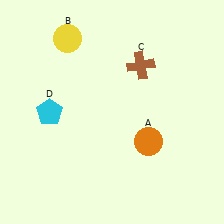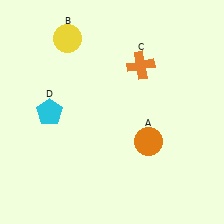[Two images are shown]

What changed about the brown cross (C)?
In Image 1, C is brown. In Image 2, it changed to orange.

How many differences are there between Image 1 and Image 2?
There is 1 difference between the two images.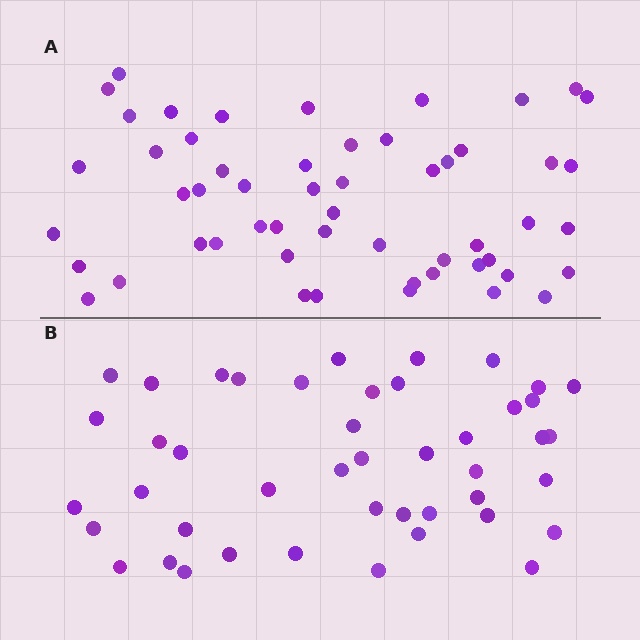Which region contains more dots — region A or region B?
Region A (the top region) has more dots.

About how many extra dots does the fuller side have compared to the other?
Region A has roughly 8 or so more dots than region B.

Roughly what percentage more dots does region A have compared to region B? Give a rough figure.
About 20% more.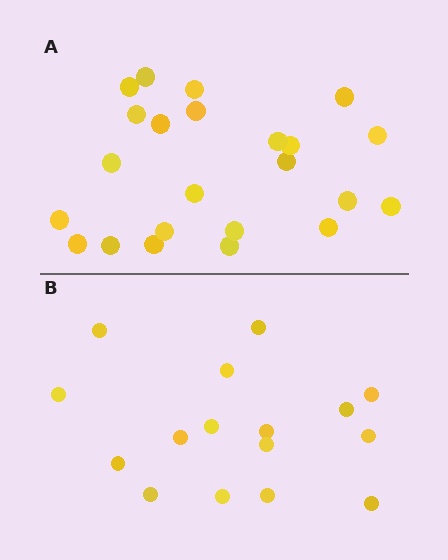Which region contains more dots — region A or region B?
Region A (the top region) has more dots.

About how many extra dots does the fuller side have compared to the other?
Region A has roughly 8 or so more dots than region B.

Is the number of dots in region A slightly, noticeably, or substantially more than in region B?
Region A has noticeably more, but not dramatically so. The ratio is roughly 1.4 to 1.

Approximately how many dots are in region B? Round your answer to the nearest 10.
About 20 dots. (The exact count is 16, which rounds to 20.)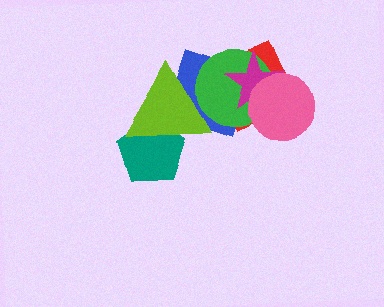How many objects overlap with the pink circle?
3 objects overlap with the pink circle.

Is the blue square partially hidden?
Yes, it is partially covered by another shape.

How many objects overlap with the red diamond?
4 objects overlap with the red diamond.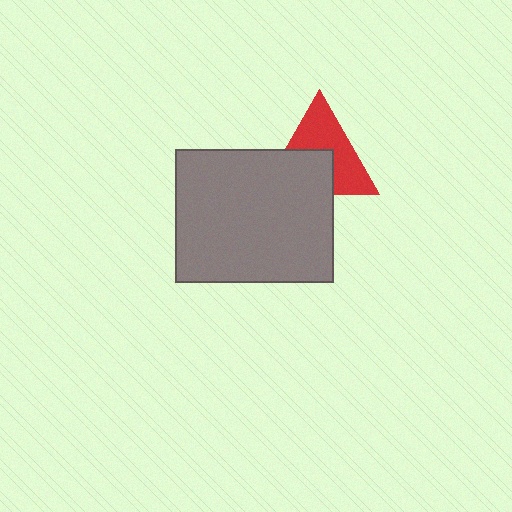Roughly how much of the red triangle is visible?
About half of it is visible (roughly 56%).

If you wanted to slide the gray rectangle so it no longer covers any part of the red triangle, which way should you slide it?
Slide it down — that is the most direct way to separate the two shapes.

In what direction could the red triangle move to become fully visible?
The red triangle could move up. That would shift it out from behind the gray rectangle entirely.